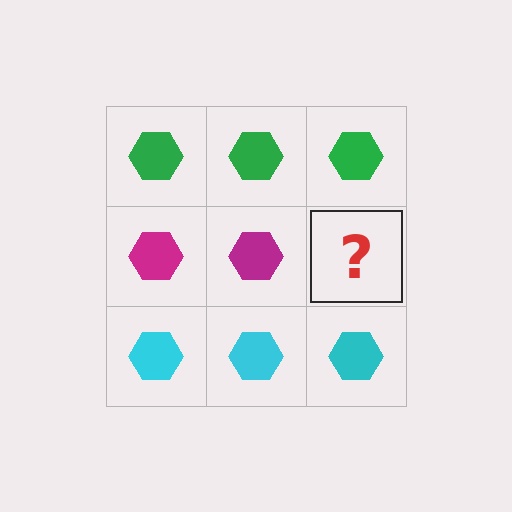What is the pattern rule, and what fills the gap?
The rule is that each row has a consistent color. The gap should be filled with a magenta hexagon.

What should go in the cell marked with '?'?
The missing cell should contain a magenta hexagon.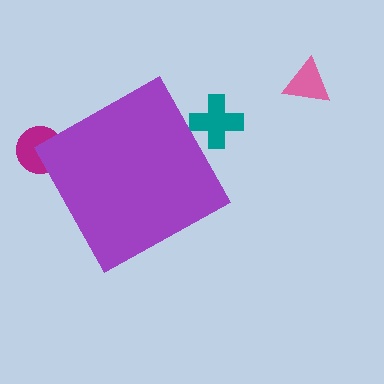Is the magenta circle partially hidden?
Yes, the magenta circle is partially hidden behind the purple diamond.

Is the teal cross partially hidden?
Yes, the teal cross is partially hidden behind the purple diamond.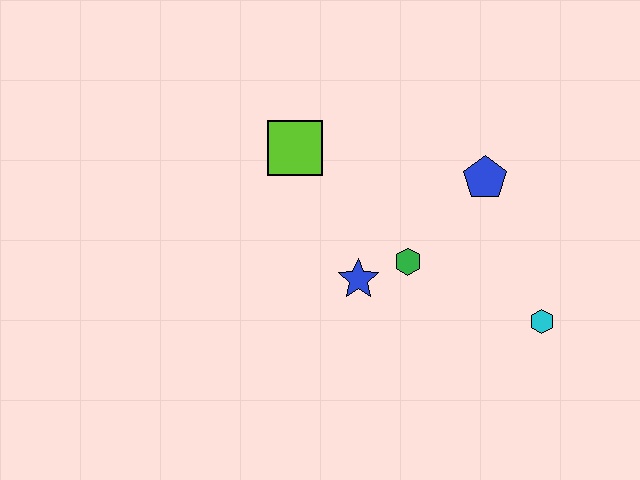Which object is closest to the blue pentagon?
The green hexagon is closest to the blue pentagon.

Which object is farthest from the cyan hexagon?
The lime square is farthest from the cyan hexagon.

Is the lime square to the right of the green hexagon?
No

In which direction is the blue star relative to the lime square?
The blue star is below the lime square.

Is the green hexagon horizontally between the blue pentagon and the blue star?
Yes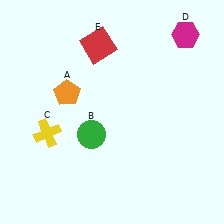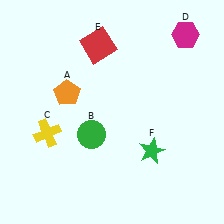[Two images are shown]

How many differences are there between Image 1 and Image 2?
There is 1 difference between the two images.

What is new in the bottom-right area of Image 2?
A green star (F) was added in the bottom-right area of Image 2.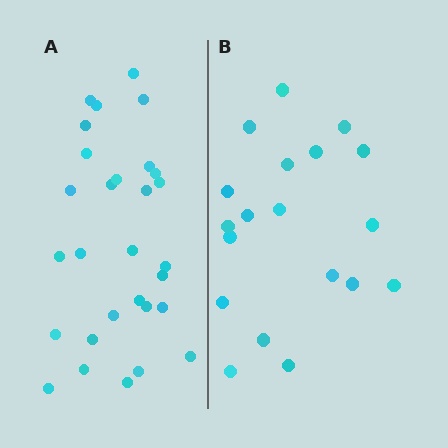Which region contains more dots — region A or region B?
Region A (the left region) has more dots.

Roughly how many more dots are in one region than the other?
Region A has roughly 10 or so more dots than region B.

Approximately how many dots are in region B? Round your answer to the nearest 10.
About 20 dots. (The exact count is 19, which rounds to 20.)